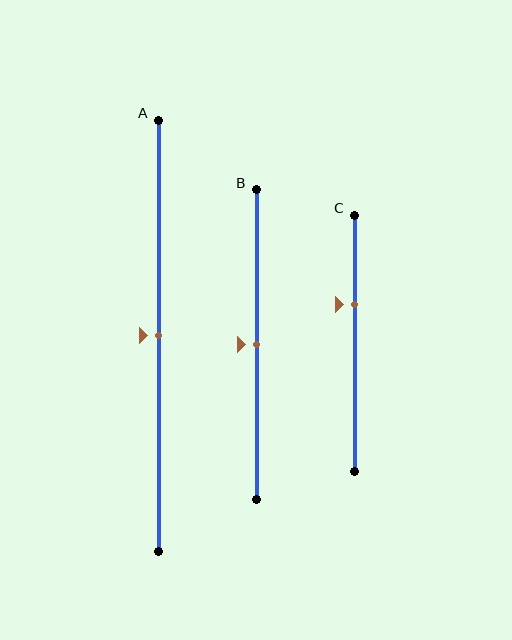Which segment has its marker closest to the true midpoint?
Segment A has its marker closest to the true midpoint.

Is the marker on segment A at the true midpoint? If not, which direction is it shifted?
Yes, the marker on segment A is at the true midpoint.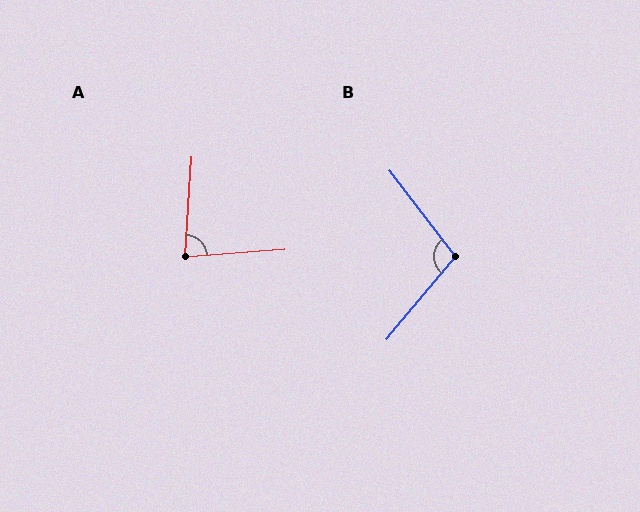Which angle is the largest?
B, at approximately 103 degrees.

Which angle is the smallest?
A, at approximately 82 degrees.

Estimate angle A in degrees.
Approximately 82 degrees.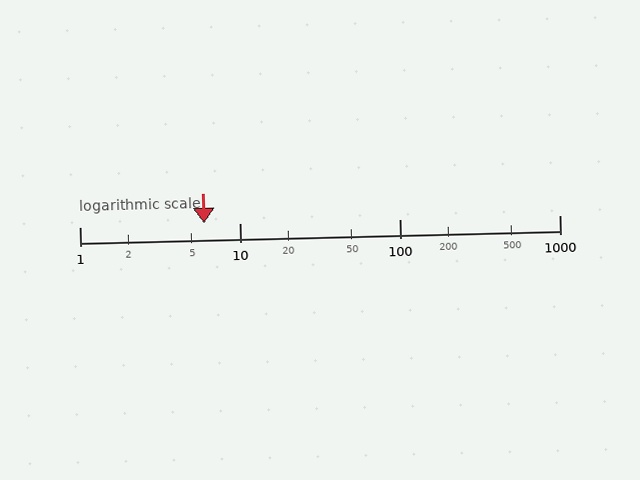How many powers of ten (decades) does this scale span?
The scale spans 3 decades, from 1 to 1000.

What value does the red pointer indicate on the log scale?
The pointer indicates approximately 6.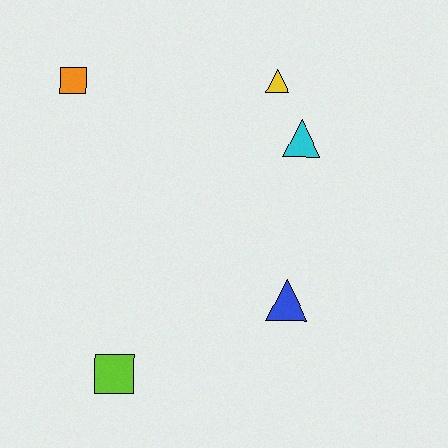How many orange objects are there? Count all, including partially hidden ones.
There is 1 orange object.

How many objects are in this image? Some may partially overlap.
There are 5 objects.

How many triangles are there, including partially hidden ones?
There are 3 triangles.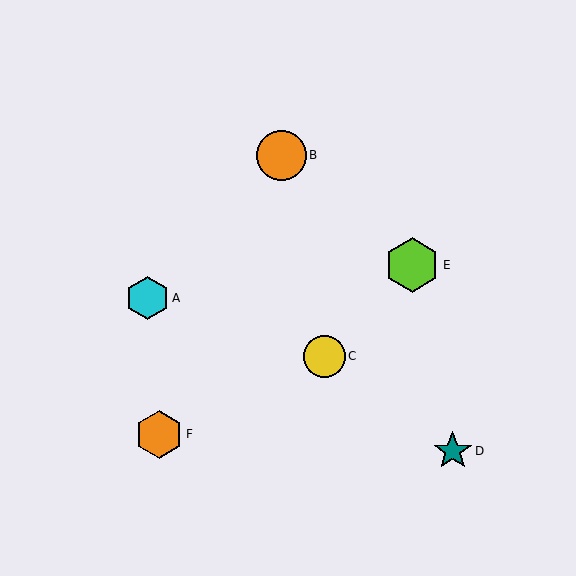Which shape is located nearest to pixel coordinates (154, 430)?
The orange hexagon (labeled F) at (159, 434) is nearest to that location.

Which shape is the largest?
The lime hexagon (labeled E) is the largest.